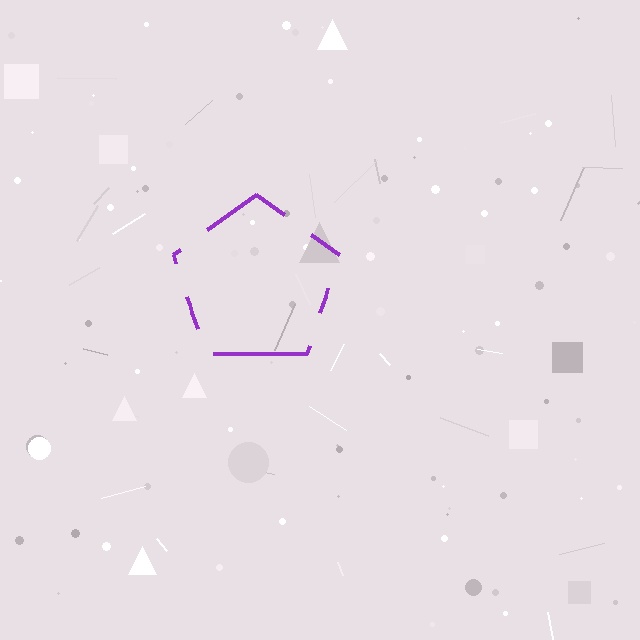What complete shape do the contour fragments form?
The contour fragments form a pentagon.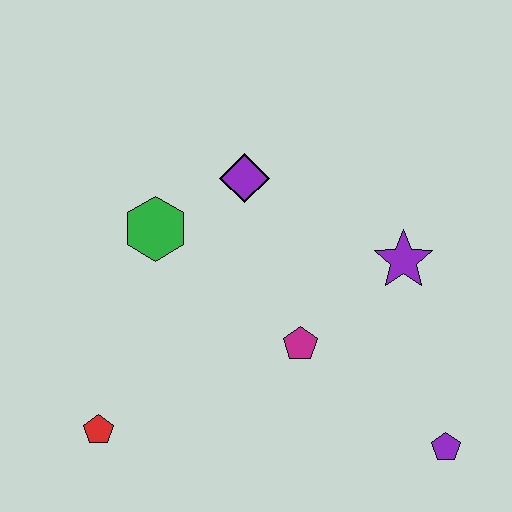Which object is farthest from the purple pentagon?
The green hexagon is farthest from the purple pentagon.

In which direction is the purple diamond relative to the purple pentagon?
The purple diamond is above the purple pentagon.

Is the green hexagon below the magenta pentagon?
No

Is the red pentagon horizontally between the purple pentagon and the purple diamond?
No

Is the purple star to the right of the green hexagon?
Yes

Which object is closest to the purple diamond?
The green hexagon is closest to the purple diamond.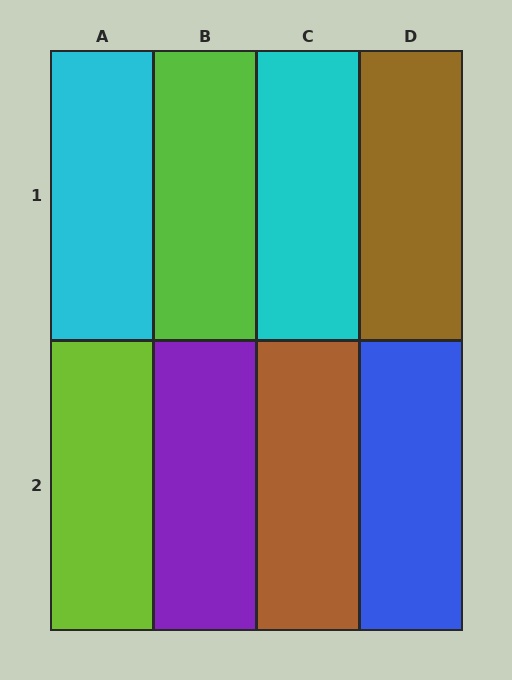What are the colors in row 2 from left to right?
Lime, purple, brown, blue.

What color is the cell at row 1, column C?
Cyan.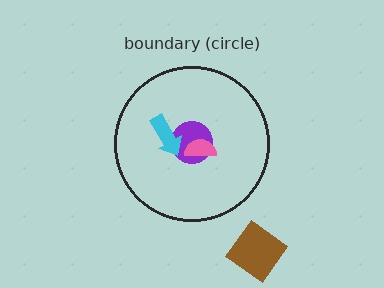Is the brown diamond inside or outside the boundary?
Outside.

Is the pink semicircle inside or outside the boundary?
Inside.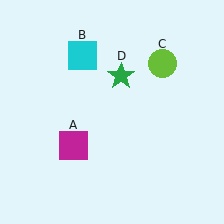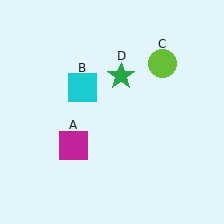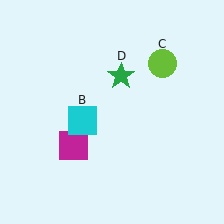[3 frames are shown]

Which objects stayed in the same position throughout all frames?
Magenta square (object A) and lime circle (object C) and green star (object D) remained stationary.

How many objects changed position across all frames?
1 object changed position: cyan square (object B).